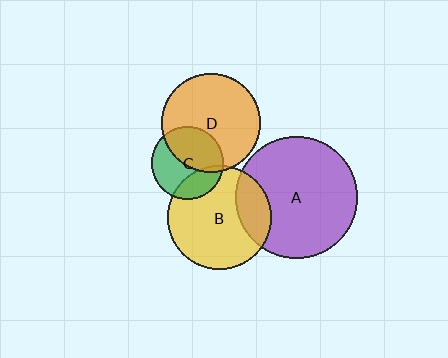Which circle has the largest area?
Circle A (purple).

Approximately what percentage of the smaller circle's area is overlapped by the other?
Approximately 45%.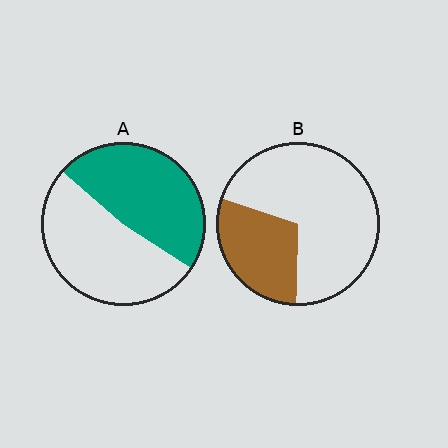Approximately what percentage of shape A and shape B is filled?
A is approximately 50% and B is approximately 30%.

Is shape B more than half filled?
No.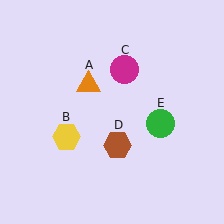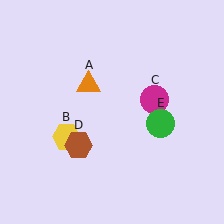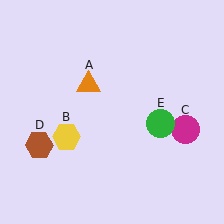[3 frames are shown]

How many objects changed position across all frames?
2 objects changed position: magenta circle (object C), brown hexagon (object D).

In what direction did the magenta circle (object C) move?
The magenta circle (object C) moved down and to the right.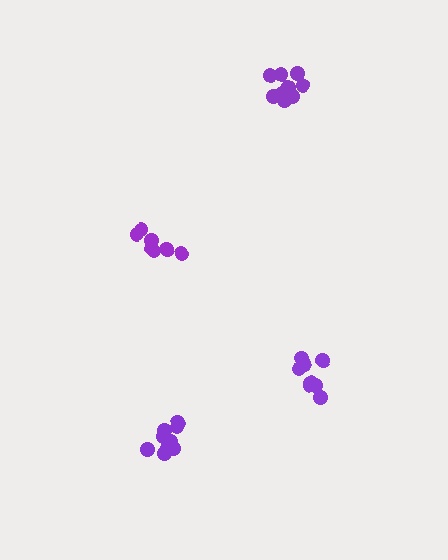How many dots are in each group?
Group 1: 9 dots, Group 2: 12 dots, Group 3: 8 dots, Group 4: 8 dots (37 total).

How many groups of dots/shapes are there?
There are 4 groups.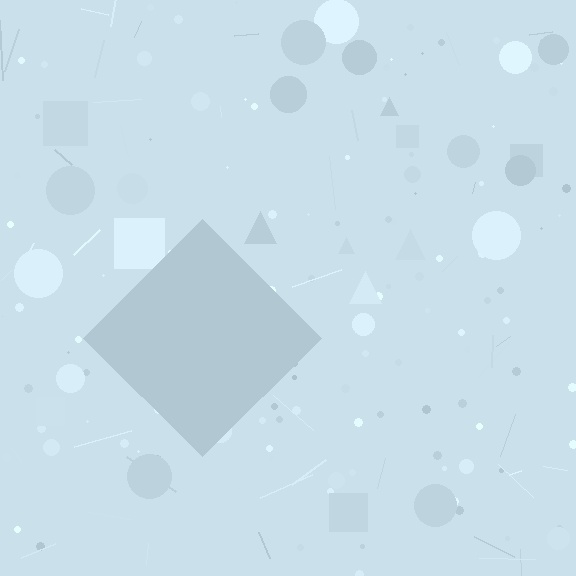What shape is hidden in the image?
A diamond is hidden in the image.